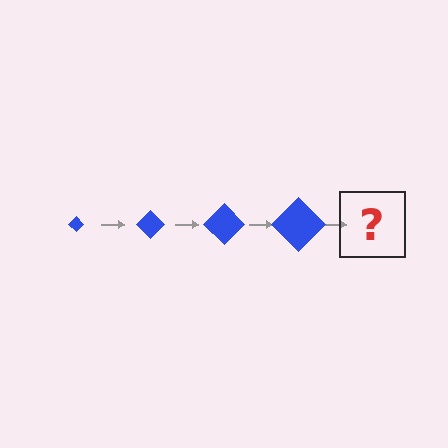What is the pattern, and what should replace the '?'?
The pattern is that the diamond gets progressively larger each step. The '?' should be a blue diamond, larger than the previous one.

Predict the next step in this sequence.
The next step is a blue diamond, larger than the previous one.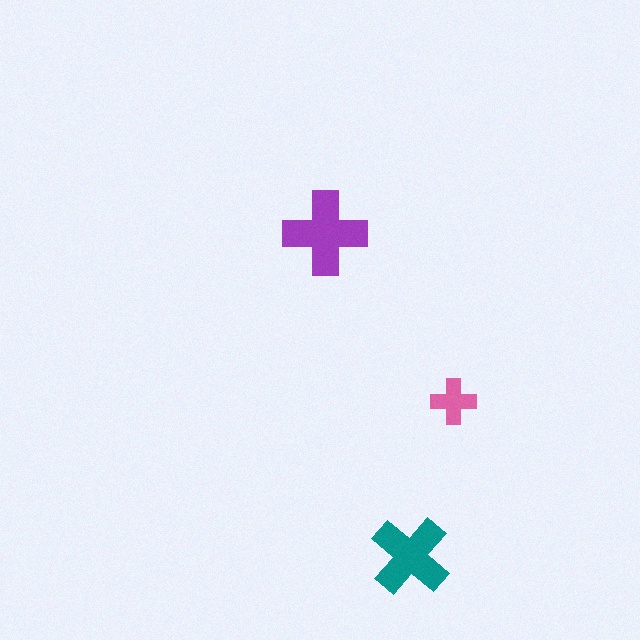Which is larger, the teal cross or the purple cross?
The purple one.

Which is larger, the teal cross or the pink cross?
The teal one.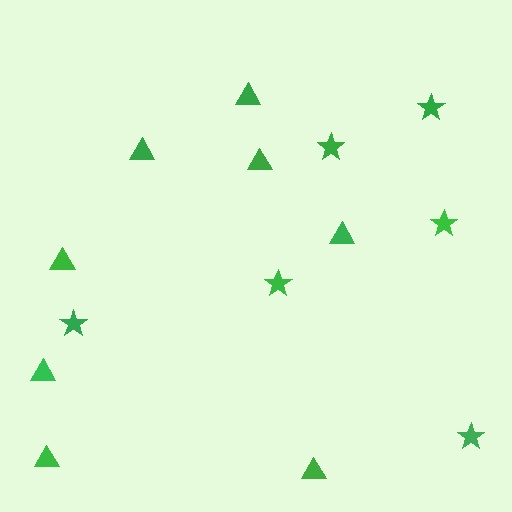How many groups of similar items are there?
There are 2 groups: one group of stars (6) and one group of triangles (8).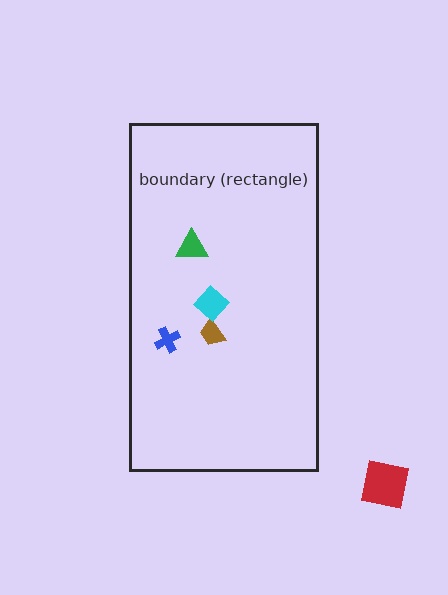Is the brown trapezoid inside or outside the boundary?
Inside.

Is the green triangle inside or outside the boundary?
Inside.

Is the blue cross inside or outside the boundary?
Inside.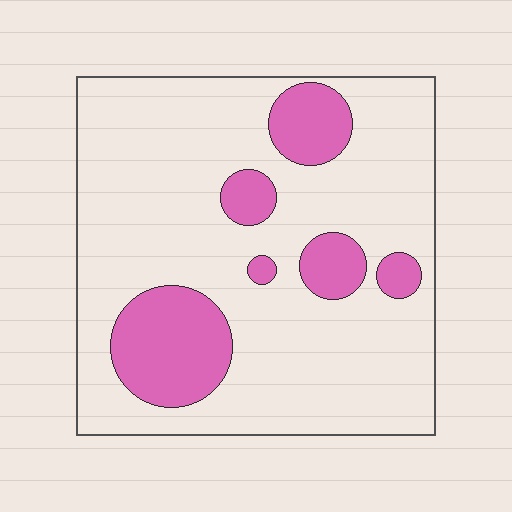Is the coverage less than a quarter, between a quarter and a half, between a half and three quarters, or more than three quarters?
Less than a quarter.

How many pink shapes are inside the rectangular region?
6.